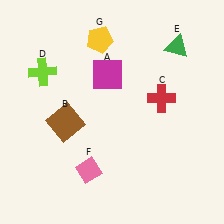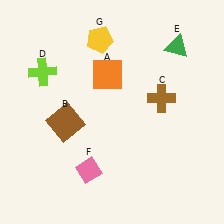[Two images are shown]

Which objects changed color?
A changed from magenta to orange. C changed from red to brown.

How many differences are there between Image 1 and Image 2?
There are 2 differences between the two images.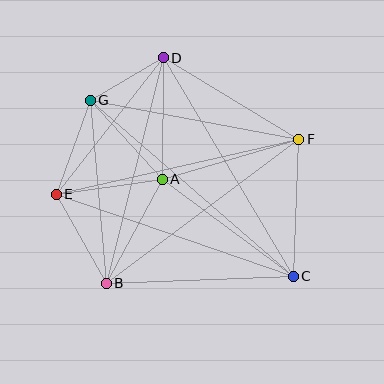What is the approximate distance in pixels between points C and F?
The distance between C and F is approximately 137 pixels.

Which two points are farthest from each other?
Points C and G are farthest from each other.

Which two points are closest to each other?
Points D and G are closest to each other.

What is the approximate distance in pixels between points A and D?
The distance between A and D is approximately 122 pixels.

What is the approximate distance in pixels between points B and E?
The distance between B and E is approximately 102 pixels.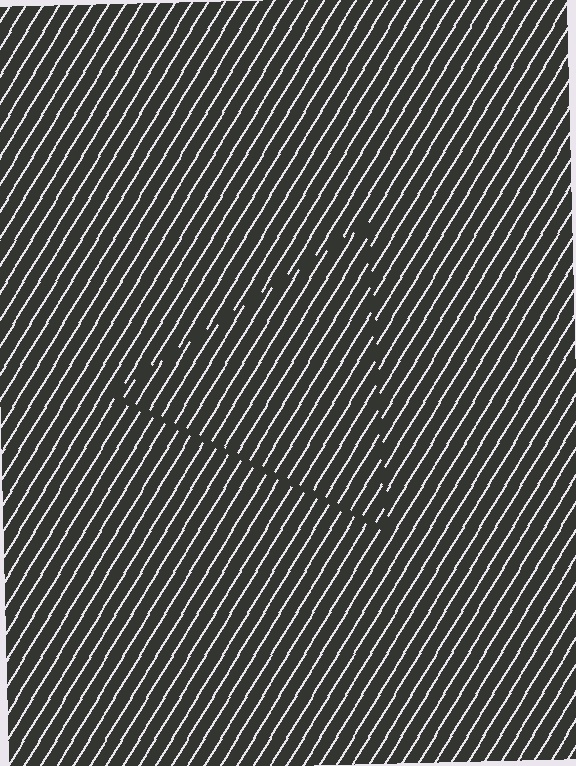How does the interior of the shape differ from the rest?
The interior of the shape contains the same grating, shifted by half a period — the contour is defined by the phase discontinuity where line-ends from the inner and outer gratings abut.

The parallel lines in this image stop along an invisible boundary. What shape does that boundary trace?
An illusory triangle. The interior of the shape contains the same grating, shifted by half a period — the contour is defined by the phase discontinuity where line-ends from the inner and outer gratings abut.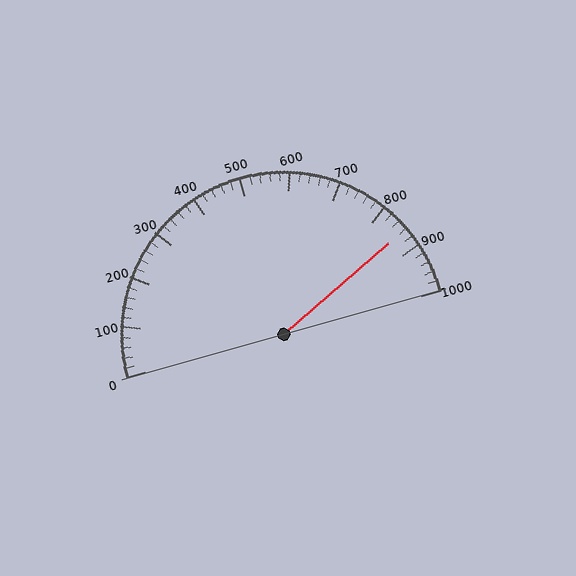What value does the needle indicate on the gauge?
The needle indicates approximately 860.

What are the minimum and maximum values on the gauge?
The gauge ranges from 0 to 1000.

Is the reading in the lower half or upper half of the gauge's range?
The reading is in the upper half of the range (0 to 1000).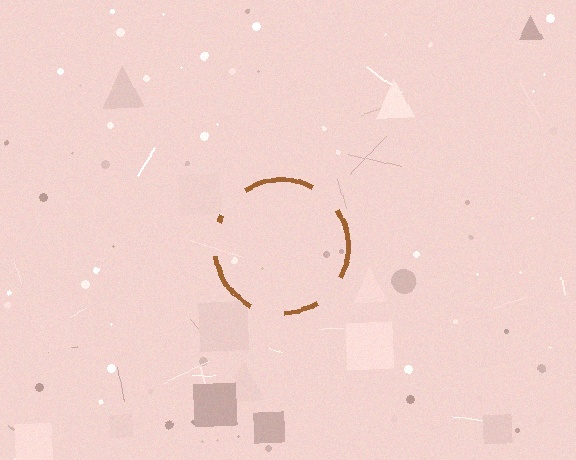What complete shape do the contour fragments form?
The contour fragments form a circle.